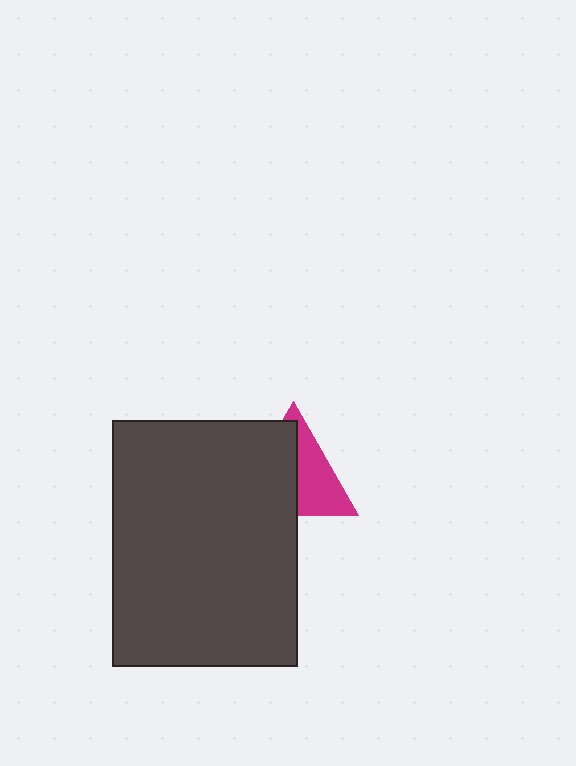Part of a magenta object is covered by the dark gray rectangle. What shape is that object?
It is a triangle.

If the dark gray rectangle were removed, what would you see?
You would see the complete magenta triangle.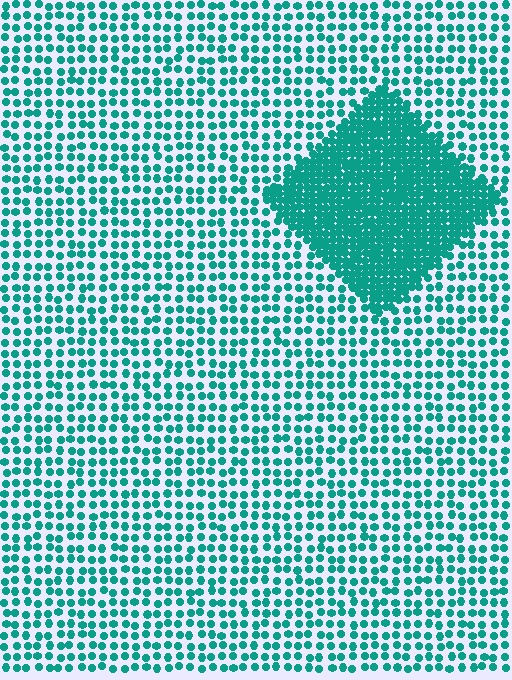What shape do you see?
I see a diamond.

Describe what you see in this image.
The image contains small teal elements arranged at two different densities. A diamond-shaped region is visible where the elements are more densely packed than the surrounding area.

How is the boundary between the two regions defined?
The boundary is defined by a change in element density (approximately 2.7x ratio). All elements are the same color, size, and shape.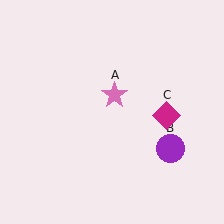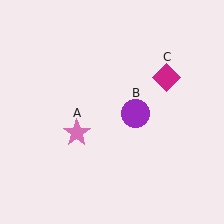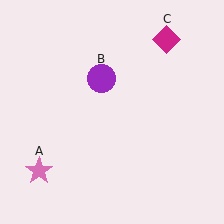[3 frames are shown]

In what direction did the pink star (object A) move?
The pink star (object A) moved down and to the left.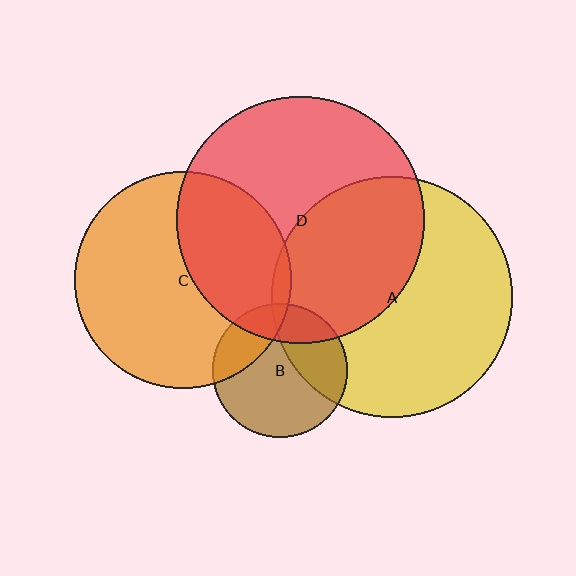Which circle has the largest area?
Circle D (red).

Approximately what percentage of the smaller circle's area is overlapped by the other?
Approximately 20%.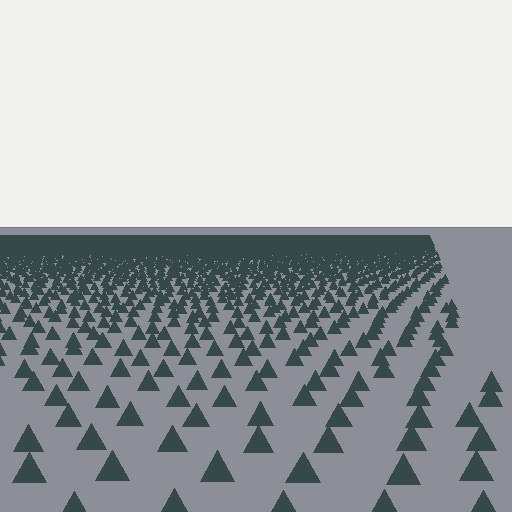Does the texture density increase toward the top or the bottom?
Density increases toward the top.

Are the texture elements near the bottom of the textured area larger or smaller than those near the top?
Larger. Near the bottom, elements are closer to the viewer and appear at a bigger on-screen size.